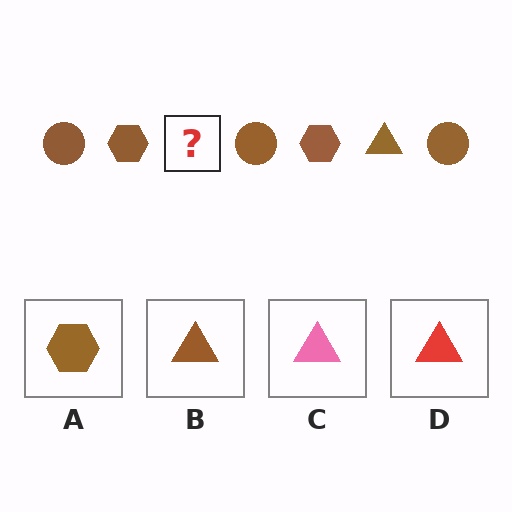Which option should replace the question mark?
Option B.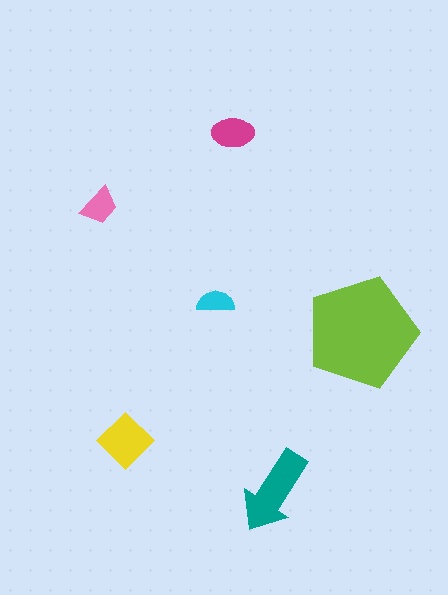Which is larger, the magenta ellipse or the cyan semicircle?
The magenta ellipse.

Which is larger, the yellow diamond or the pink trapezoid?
The yellow diamond.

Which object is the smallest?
The cyan semicircle.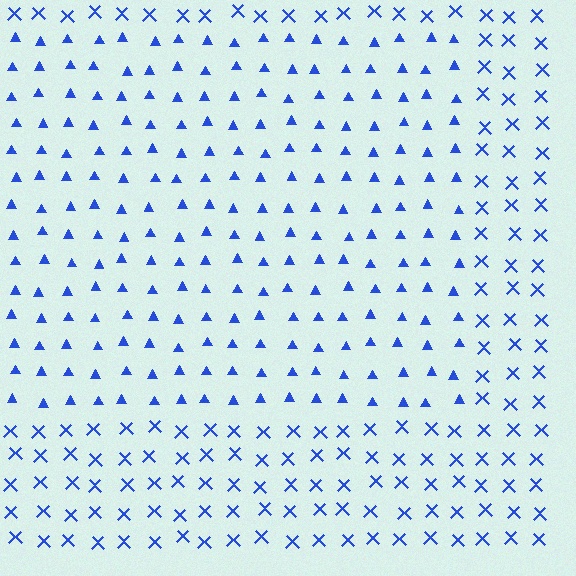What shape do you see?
I see a rectangle.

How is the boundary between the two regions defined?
The boundary is defined by a change in element shape: triangles inside vs. X marks outside. All elements share the same color and spacing.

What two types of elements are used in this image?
The image uses triangles inside the rectangle region and X marks outside it.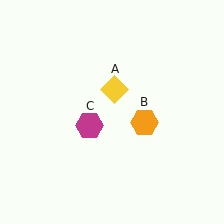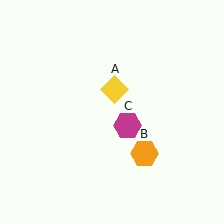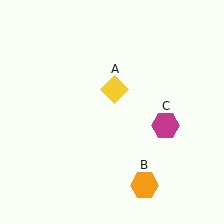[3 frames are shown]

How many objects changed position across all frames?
2 objects changed position: orange hexagon (object B), magenta hexagon (object C).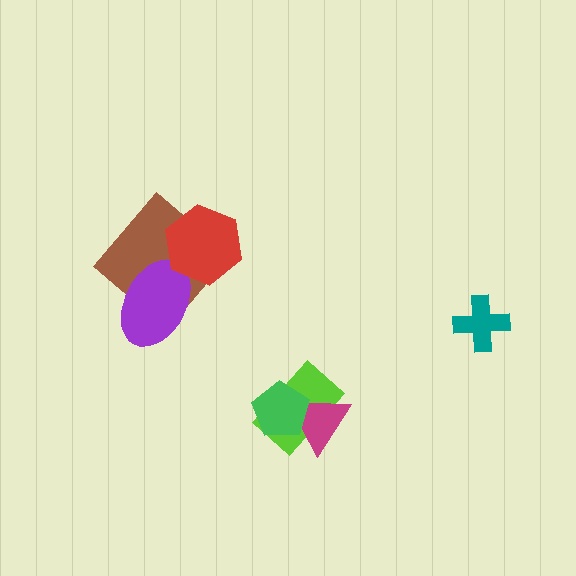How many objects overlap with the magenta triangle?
2 objects overlap with the magenta triangle.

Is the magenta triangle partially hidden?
Yes, it is partially covered by another shape.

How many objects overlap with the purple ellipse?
2 objects overlap with the purple ellipse.